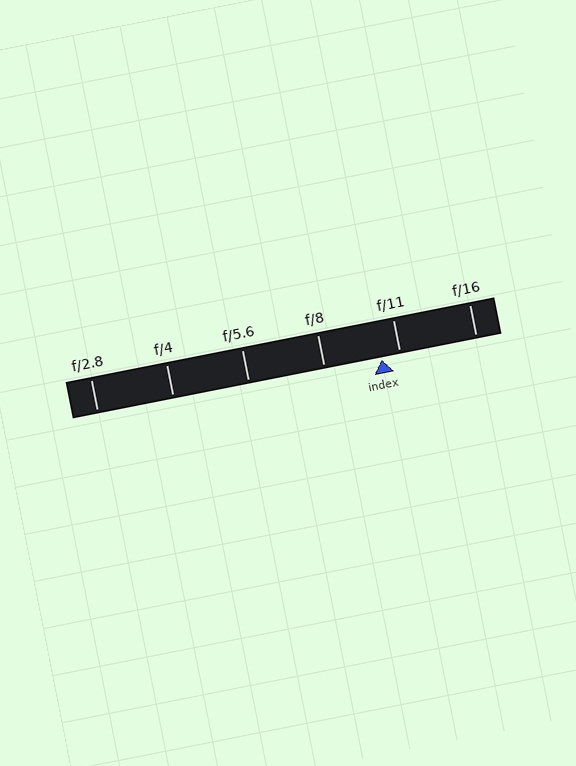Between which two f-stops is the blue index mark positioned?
The index mark is between f/8 and f/11.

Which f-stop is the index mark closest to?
The index mark is closest to f/11.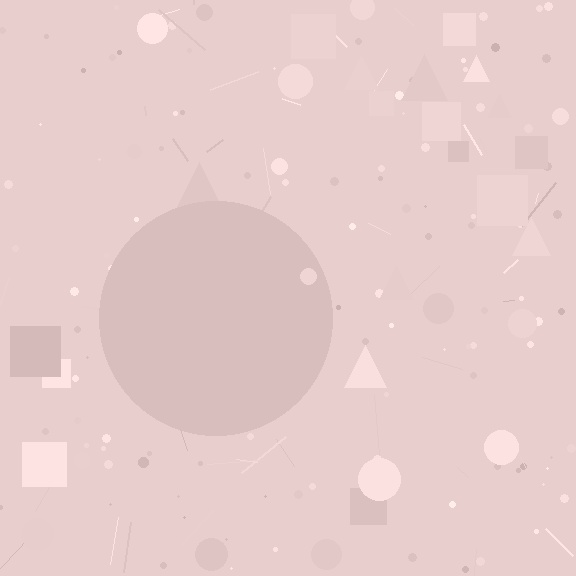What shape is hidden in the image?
A circle is hidden in the image.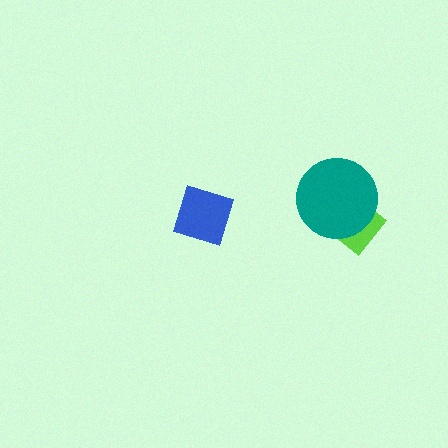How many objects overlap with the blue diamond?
0 objects overlap with the blue diamond.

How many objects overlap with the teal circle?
1 object overlaps with the teal circle.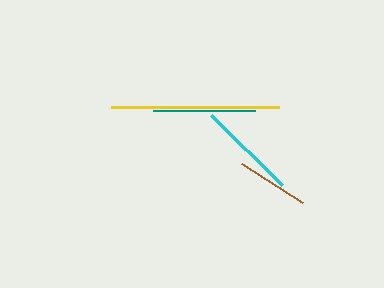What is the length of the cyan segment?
The cyan segment is approximately 99 pixels long.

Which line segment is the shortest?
The brown line is the shortest at approximately 72 pixels.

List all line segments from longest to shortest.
From longest to shortest: yellow, teal, cyan, brown.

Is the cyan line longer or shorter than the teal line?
The teal line is longer than the cyan line.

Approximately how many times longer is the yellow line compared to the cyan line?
The yellow line is approximately 1.7 times the length of the cyan line.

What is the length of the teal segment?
The teal segment is approximately 103 pixels long.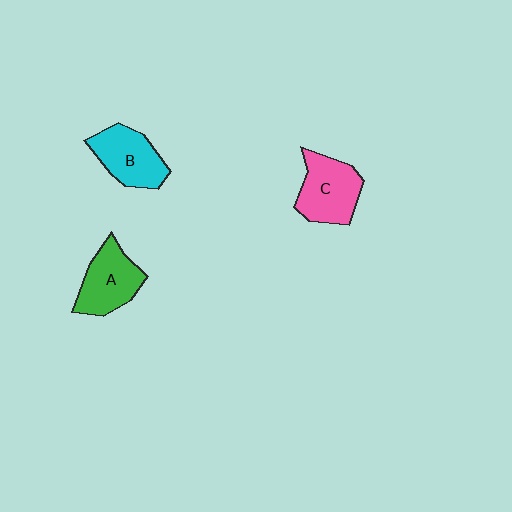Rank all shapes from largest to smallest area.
From largest to smallest: C (pink), A (green), B (cyan).